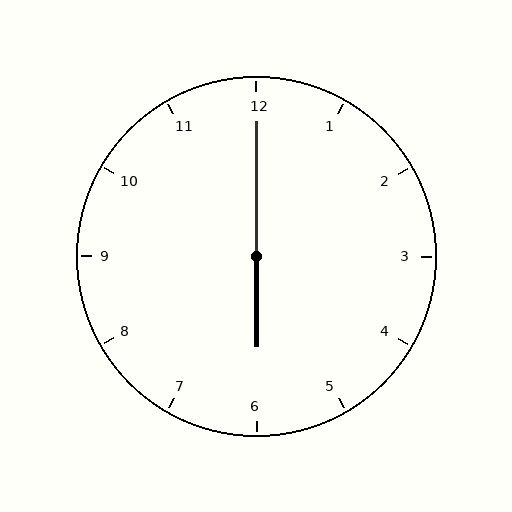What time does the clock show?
6:00.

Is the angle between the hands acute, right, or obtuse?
It is obtuse.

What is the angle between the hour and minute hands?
Approximately 180 degrees.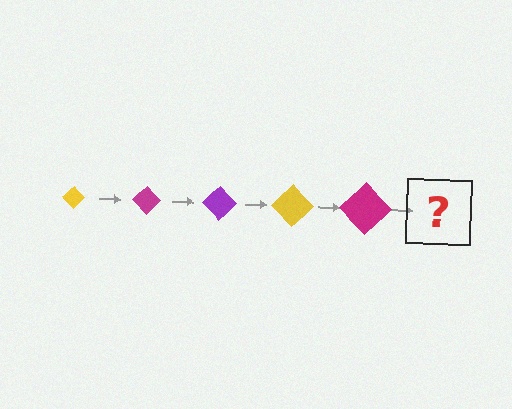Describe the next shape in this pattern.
It should be a purple diamond, larger than the previous one.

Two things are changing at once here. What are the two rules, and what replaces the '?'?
The two rules are that the diamond grows larger each step and the color cycles through yellow, magenta, and purple. The '?' should be a purple diamond, larger than the previous one.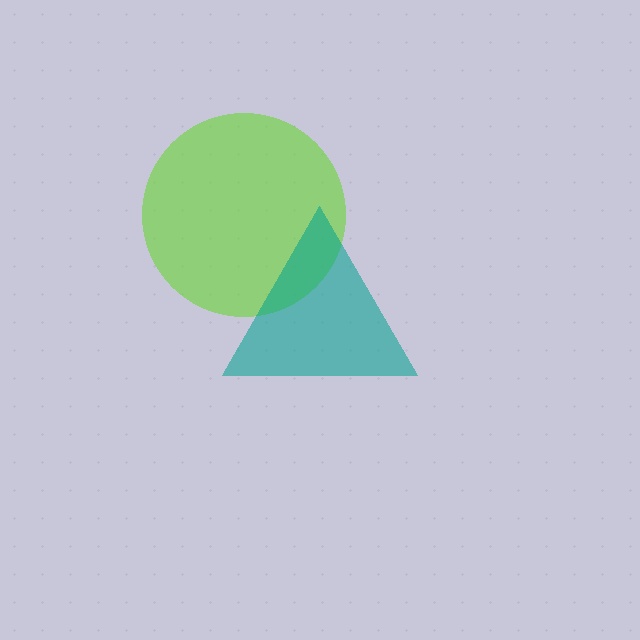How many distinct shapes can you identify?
There are 2 distinct shapes: a lime circle, a teal triangle.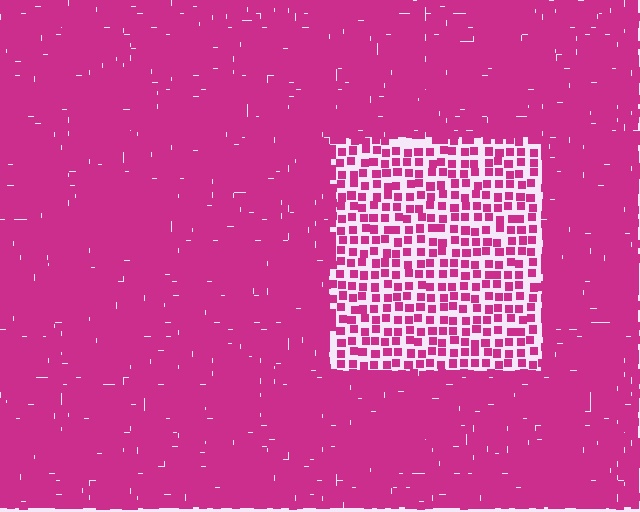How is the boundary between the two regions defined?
The boundary is defined by a change in element density (approximately 2.7x ratio). All elements are the same color, size, and shape.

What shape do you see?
I see a rectangle.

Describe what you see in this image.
The image contains small magenta elements arranged at two different densities. A rectangle-shaped region is visible where the elements are less densely packed than the surrounding area.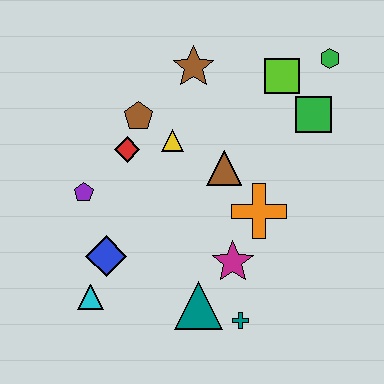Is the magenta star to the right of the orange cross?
No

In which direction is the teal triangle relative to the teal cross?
The teal triangle is to the left of the teal cross.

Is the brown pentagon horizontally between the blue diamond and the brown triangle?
Yes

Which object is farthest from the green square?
The cyan triangle is farthest from the green square.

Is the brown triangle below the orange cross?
No